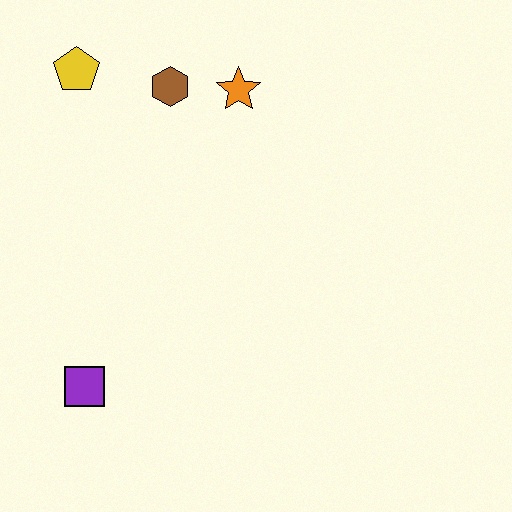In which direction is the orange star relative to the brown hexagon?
The orange star is to the right of the brown hexagon.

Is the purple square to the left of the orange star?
Yes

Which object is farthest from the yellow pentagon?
The purple square is farthest from the yellow pentagon.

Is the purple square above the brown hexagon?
No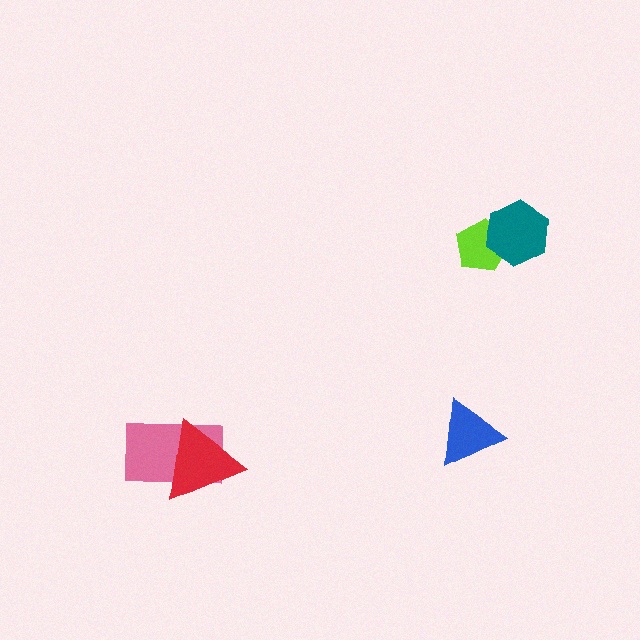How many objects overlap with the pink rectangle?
1 object overlaps with the pink rectangle.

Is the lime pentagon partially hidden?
Yes, it is partially covered by another shape.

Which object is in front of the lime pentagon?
The teal hexagon is in front of the lime pentagon.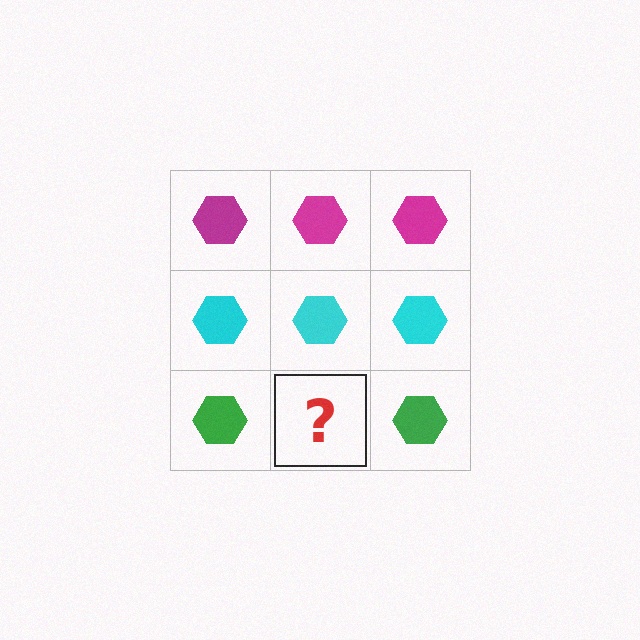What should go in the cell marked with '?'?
The missing cell should contain a green hexagon.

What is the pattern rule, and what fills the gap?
The rule is that each row has a consistent color. The gap should be filled with a green hexagon.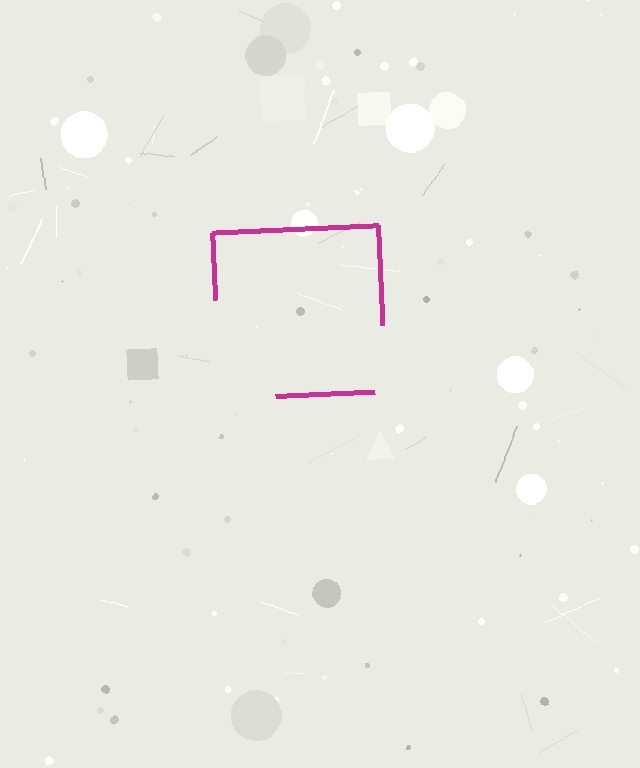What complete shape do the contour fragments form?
The contour fragments form a square.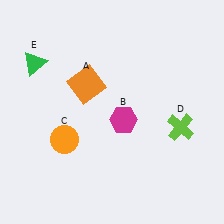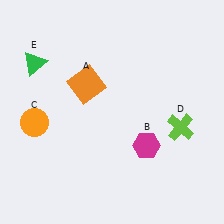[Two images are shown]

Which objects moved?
The objects that moved are: the magenta hexagon (B), the orange circle (C).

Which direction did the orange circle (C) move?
The orange circle (C) moved left.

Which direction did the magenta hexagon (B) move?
The magenta hexagon (B) moved down.